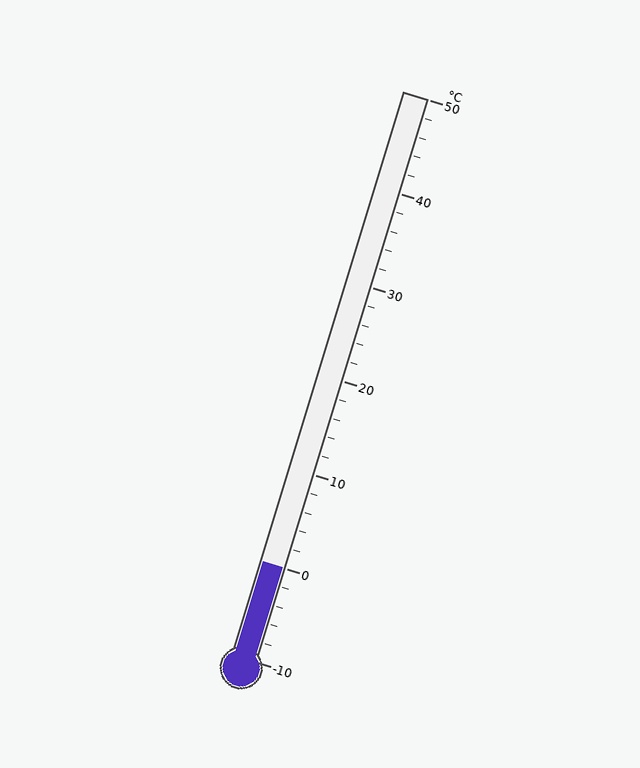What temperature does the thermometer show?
The thermometer shows approximately 0°C.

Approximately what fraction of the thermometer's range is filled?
The thermometer is filled to approximately 15% of its range.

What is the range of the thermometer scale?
The thermometer scale ranges from -10°C to 50°C.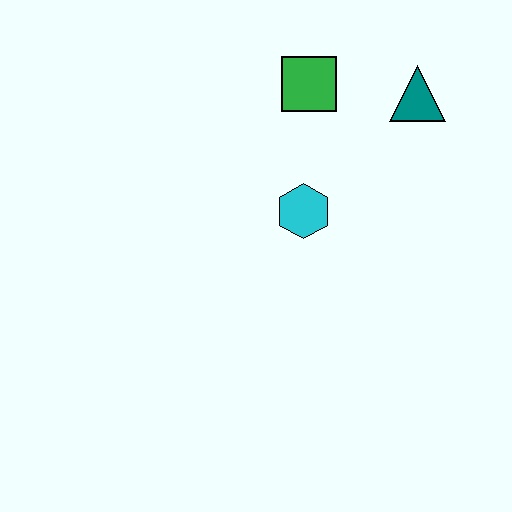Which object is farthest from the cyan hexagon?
The teal triangle is farthest from the cyan hexagon.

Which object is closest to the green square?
The teal triangle is closest to the green square.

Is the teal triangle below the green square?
Yes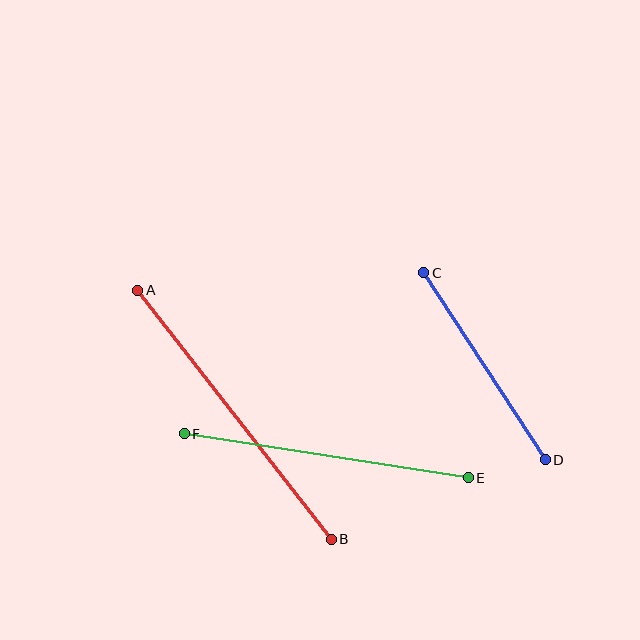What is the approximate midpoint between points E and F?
The midpoint is at approximately (326, 456) pixels.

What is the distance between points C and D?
The distance is approximately 223 pixels.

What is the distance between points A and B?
The distance is approximately 315 pixels.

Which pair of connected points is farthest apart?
Points A and B are farthest apart.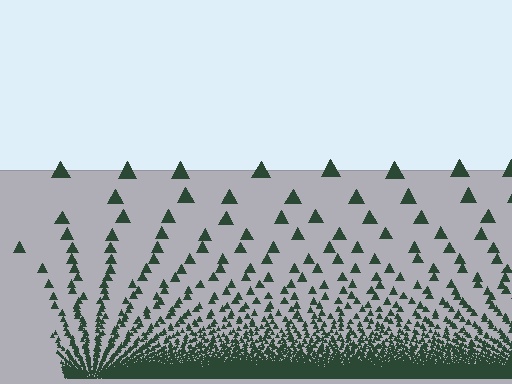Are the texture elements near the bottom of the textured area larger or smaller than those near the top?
Smaller. The gradient is inverted — elements near the bottom are smaller and denser.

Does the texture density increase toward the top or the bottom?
Density increases toward the bottom.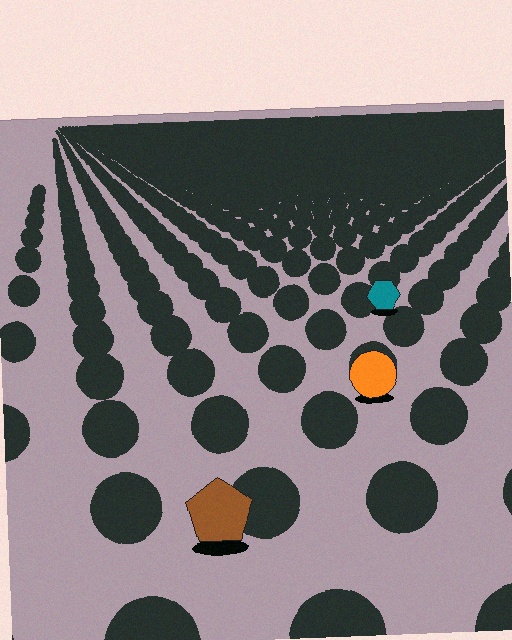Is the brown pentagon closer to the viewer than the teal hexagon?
Yes. The brown pentagon is closer — you can tell from the texture gradient: the ground texture is coarser near it.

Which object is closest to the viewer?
The brown pentagon is closest. The texture marks near it are larger and more spread out.